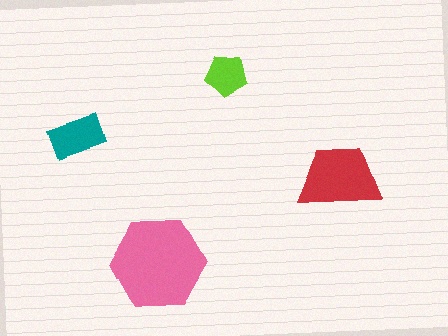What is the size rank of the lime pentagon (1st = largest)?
4th.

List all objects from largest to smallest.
The pink hexagon, the red trapezoid, the teal rectangle, the lime pentagon.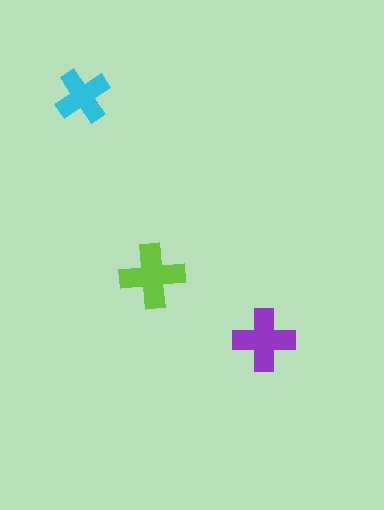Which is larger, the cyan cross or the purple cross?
The purple one.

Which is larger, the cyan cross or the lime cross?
The lime one.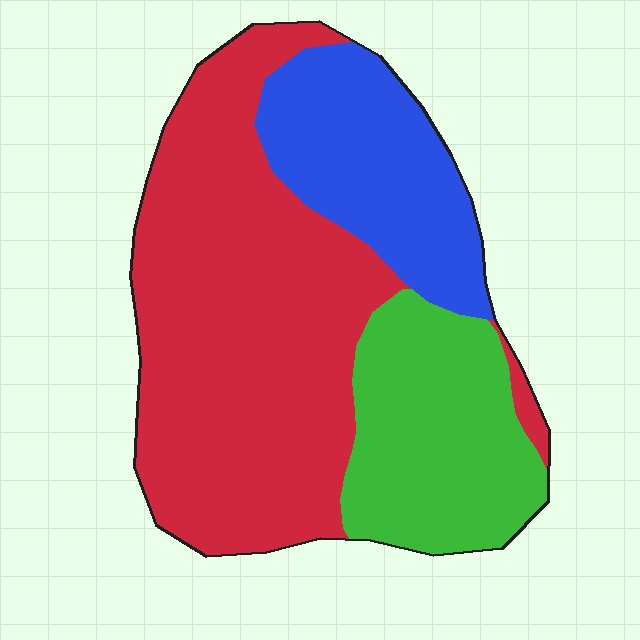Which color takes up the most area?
Red, at roughly 55%.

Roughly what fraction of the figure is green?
Green covers around 25% of the figure.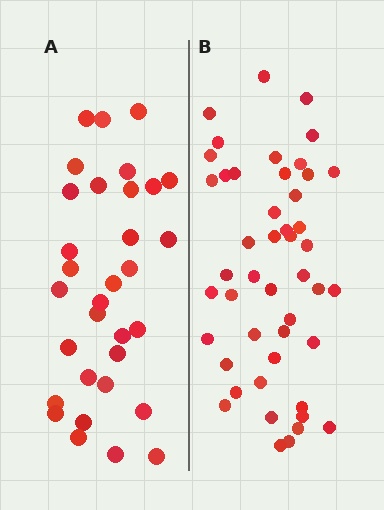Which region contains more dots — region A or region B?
Region B (the right region) has more dots.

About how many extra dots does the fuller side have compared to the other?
Region B has approximately 15 more dots than region A.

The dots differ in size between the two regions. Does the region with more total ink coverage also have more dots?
No. Region A has more total ink coverage because its dots are larger, but region B actually contains more individual dots. Total area can be misleading — the number of items is what matters here.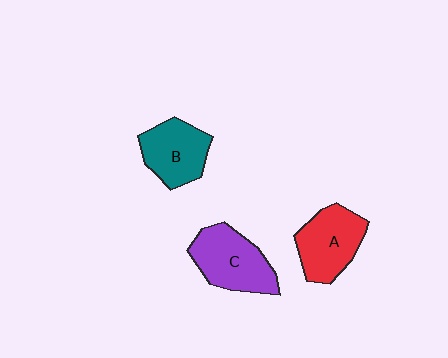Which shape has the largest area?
Shape C (purple).